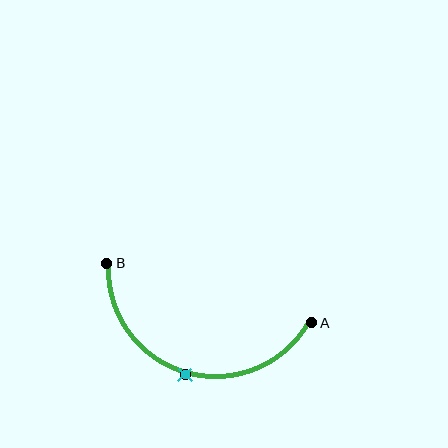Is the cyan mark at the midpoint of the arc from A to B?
Yes. The cyan mark lies on the arc at equal arc-length from both A and B — it is the arc midpoint.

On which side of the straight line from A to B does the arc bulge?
The arc bulges below the straight line connecting A and B.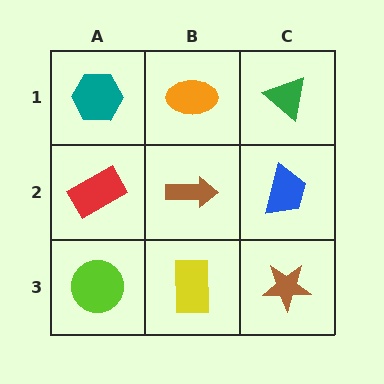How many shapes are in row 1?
3 shapes.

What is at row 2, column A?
A red rectangle.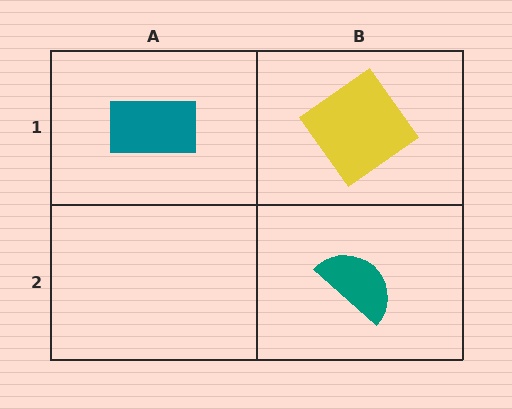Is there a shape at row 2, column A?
No, that cell is empty.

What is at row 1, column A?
A teal rectangle.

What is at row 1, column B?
A yellow diamond.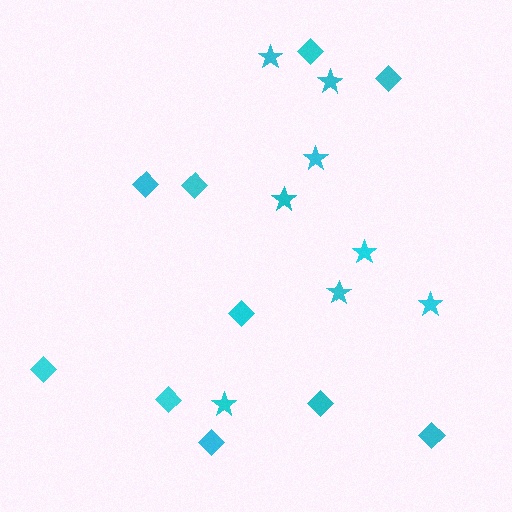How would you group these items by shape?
There are 2 groups: one group of stars (8) and one group of diamonds (10).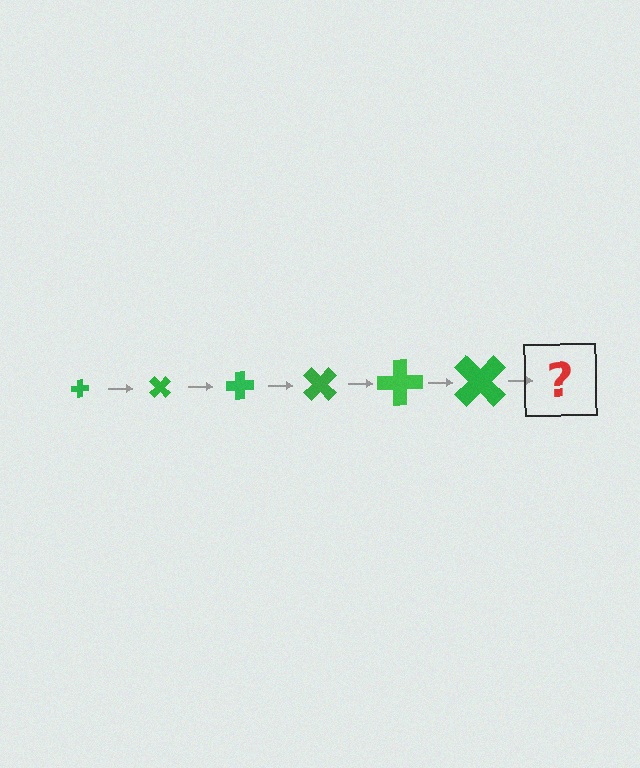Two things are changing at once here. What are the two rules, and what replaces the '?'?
The two rules are that the cross grows larger each step and it rotates 45 degrees each step. The '?' should be a cross, larger than the previous one and rotated 270 degrees from the start.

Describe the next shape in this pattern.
It should be a cross, larger than the previous one and rotated 270 degrees from the start.